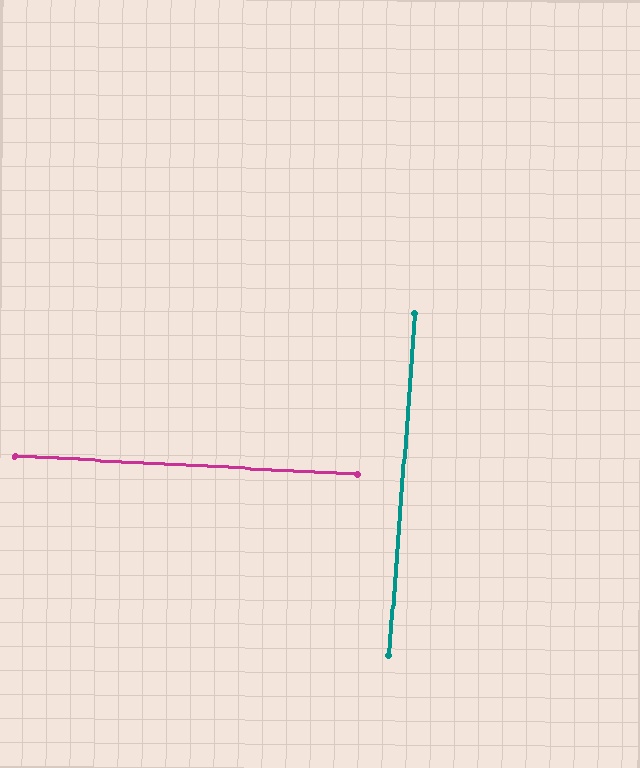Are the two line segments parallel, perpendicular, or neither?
Perpendicular — they meet at approximately 89°.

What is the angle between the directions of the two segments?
Approximately 89 degrees.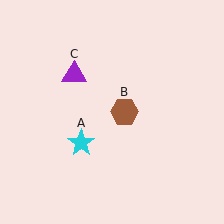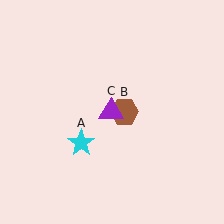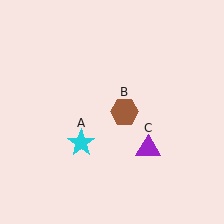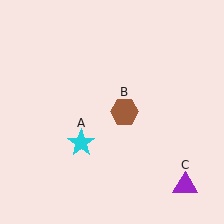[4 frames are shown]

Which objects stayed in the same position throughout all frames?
Cyan star (object A) and brown hexagon (object B) remained stationary.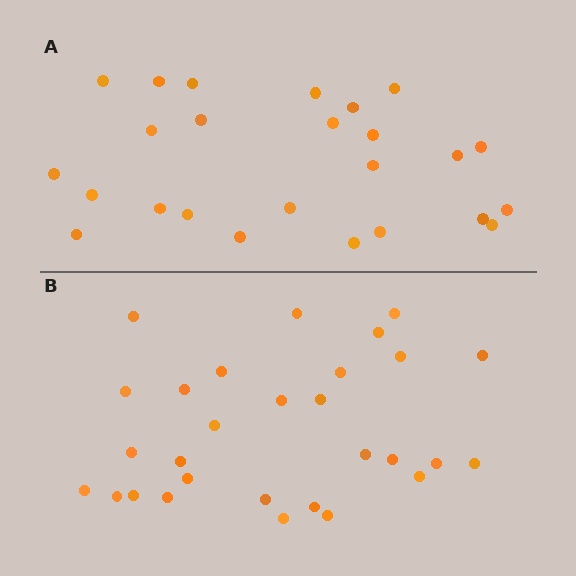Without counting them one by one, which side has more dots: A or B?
Region B (the bottom region) has more dots.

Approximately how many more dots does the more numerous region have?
Region B has about 4 more dots than region A.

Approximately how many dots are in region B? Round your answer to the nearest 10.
About 30 dots. (The exact count is 29, which rounds to 30.)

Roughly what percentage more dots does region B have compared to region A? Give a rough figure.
About 15% more.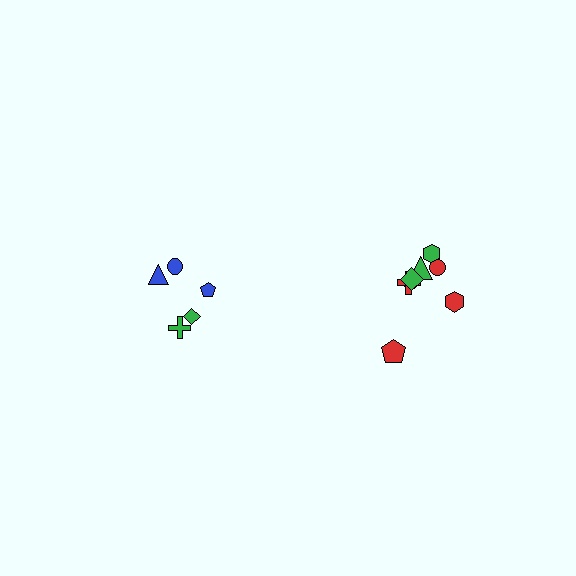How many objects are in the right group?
There are 8 objects.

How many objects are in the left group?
There are 5 objects.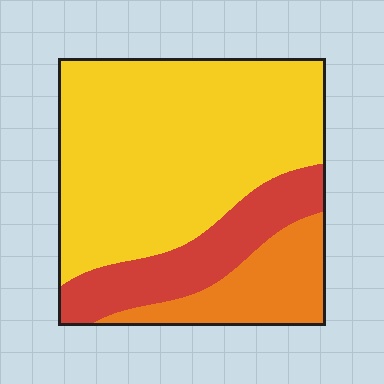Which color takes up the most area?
Yellow, at roughly 65%.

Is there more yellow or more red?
Yellow.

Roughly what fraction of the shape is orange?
Orange covers roughly 15% of the shape.